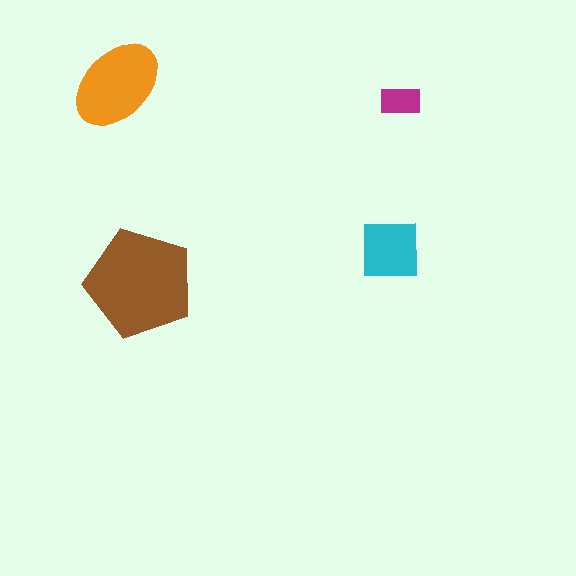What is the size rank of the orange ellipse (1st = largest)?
2nd.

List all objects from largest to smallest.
The brown pentagon, the orange ellipse, the cyan square, the magenta rectangle.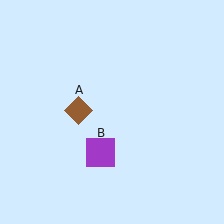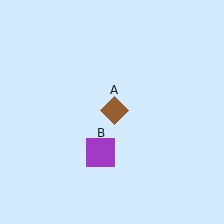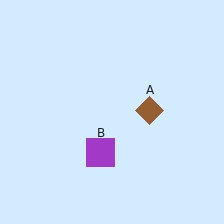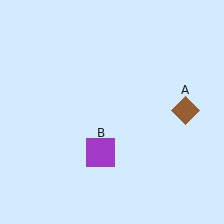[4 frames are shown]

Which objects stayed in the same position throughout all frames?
Purple square (object B) remained stationary.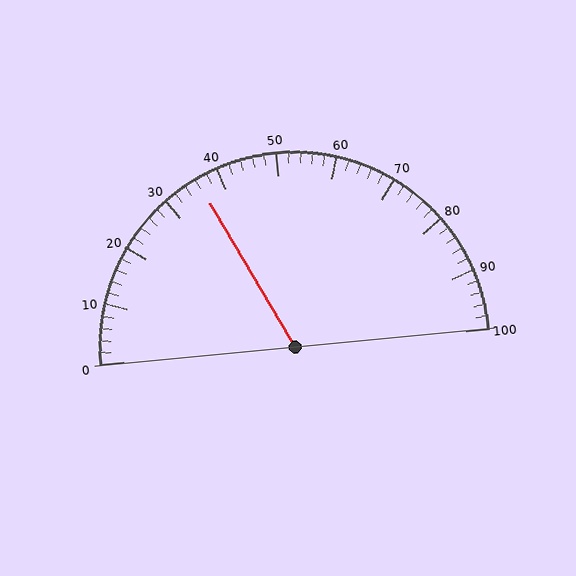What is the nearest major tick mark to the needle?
The nearest major tick mark is 40.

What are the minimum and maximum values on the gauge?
The gauge ranges from 0 to 100.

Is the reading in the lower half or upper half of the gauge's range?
The reading is in the lower half of the range (0 to 100).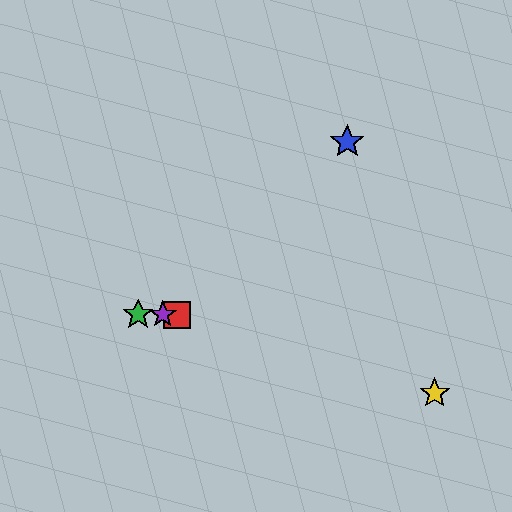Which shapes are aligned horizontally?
The red square, the green star, the purple star are aligned horizontally.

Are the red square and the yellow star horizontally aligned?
No, the red square is at y≈315 and the yellow star is at y≈393.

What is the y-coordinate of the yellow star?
The yellow star is at y≈393.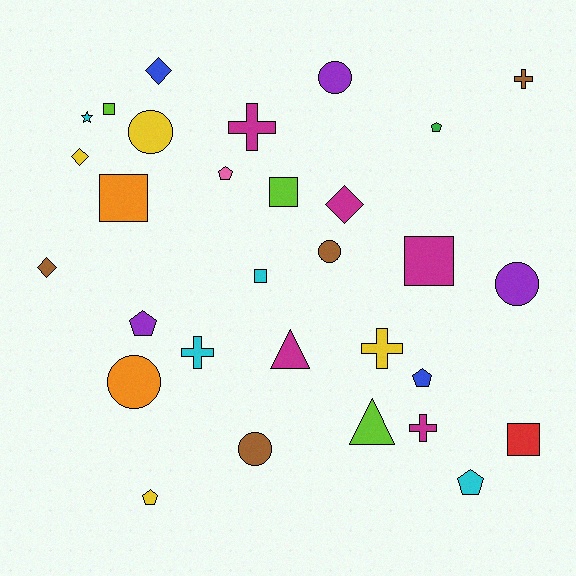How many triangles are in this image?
There are 2 triangles.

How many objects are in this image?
There are 30 objects.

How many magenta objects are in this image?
There are 5 magenta objects.